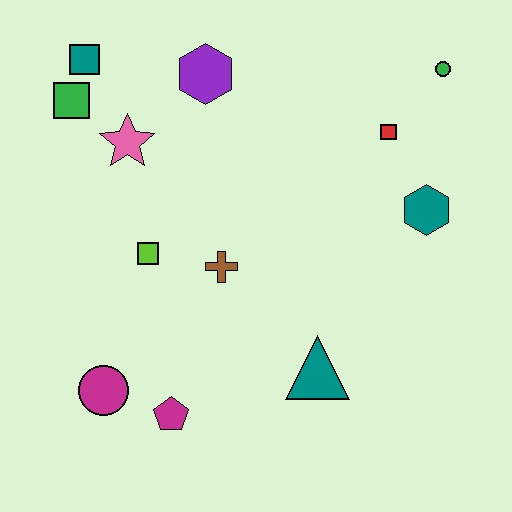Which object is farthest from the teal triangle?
The teal square is farthest from the teal triangle.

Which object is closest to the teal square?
The green square is closest to the teal square.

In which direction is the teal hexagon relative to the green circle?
The teal hexagon is below the green circle.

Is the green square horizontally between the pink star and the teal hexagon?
No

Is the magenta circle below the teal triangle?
Yes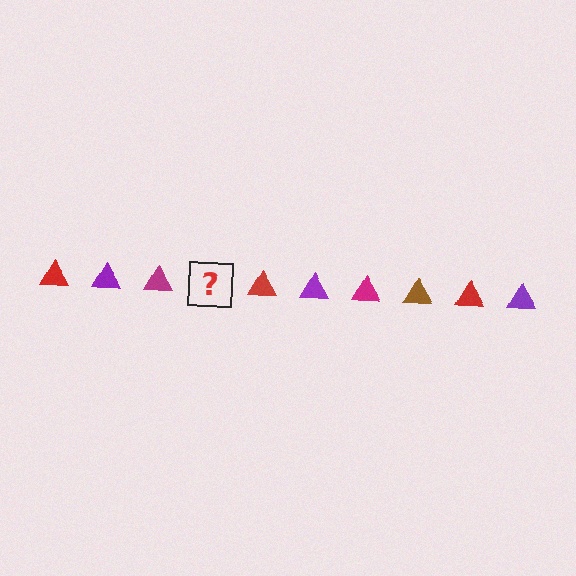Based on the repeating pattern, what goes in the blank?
The blank should be a brown triangle.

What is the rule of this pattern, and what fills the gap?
The rule is that the pattern cycles through red, purple, magenta, brown triangles. The gap should be filled with a brown triangle.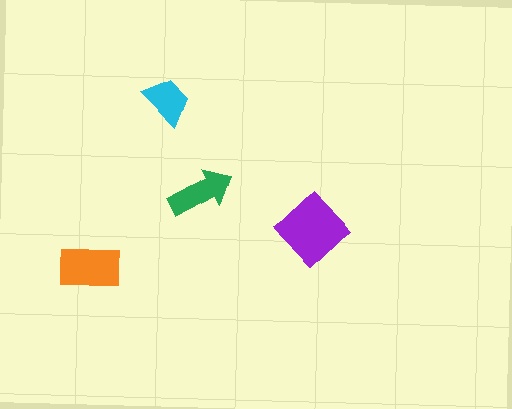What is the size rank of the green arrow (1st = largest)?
3rd.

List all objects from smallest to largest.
The cyan trapezoid, the green arrow, the orange rectangle, the purple diamond.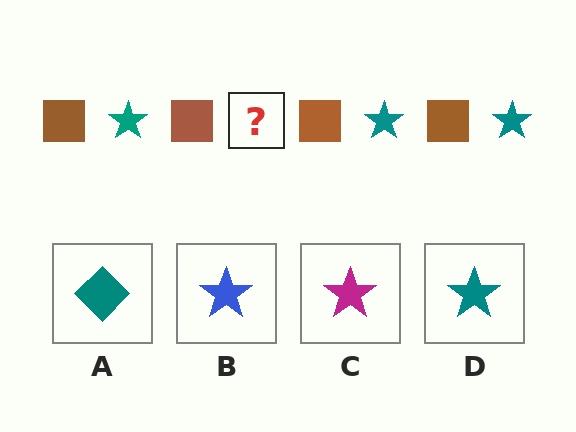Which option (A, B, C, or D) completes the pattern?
D.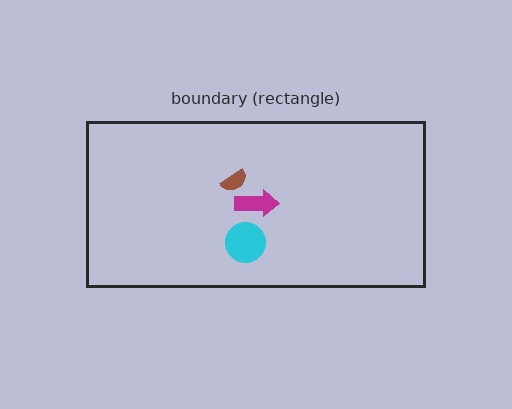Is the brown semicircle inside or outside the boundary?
Inside.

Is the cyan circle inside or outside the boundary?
Inside.